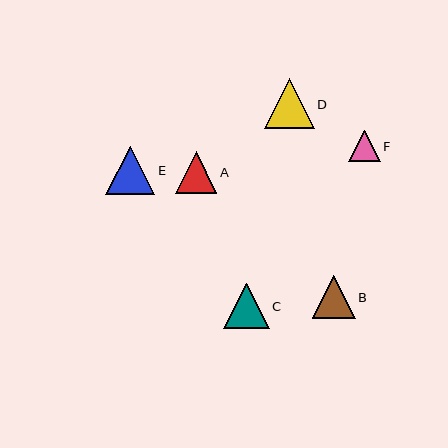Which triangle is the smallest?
Triangle F is the smallest with a size of approximately 31 pixels.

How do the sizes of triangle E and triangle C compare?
Triangle E and triangle C are approximately the same size.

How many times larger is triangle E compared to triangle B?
Triangle E is approximately 1.1 times the size of triangle B.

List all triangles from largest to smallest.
From largest to smallest: D, E, C, B, A, F.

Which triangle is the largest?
Triangle D is the largest with a size of approximately 50 pixels.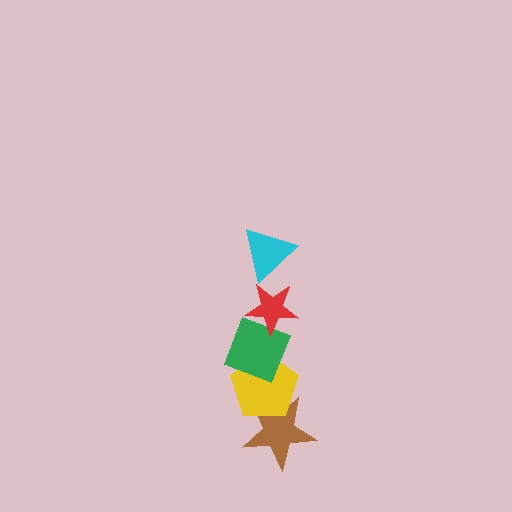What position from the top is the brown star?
The brown star is 5th from the top.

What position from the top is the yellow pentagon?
The yellow pentagon is 4th from the top.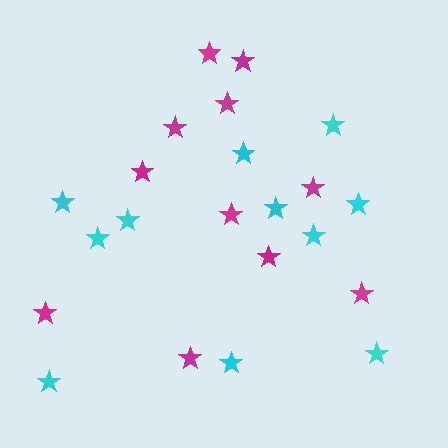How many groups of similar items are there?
There are 2 groups: one group of magenta stars (11) and one group of cyan stars (11).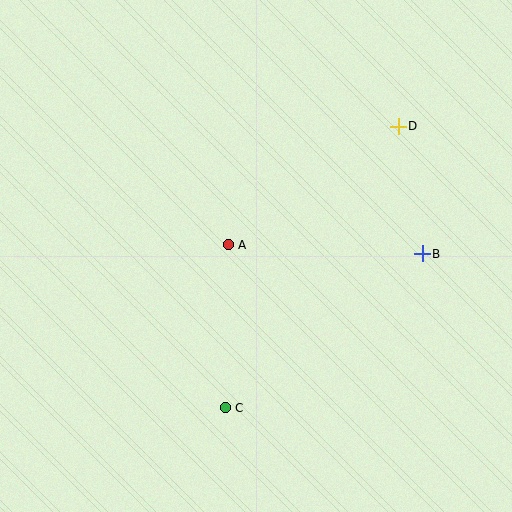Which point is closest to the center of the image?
Point A at (228, 245) is closest to the center.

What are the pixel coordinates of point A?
Point A is at (228, 245).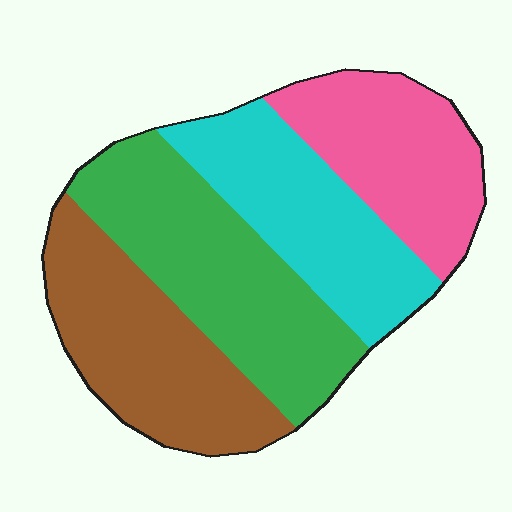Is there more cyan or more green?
Green.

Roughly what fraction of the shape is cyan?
Cyan covers roughly 25% of the shape.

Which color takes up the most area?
Green, at roughly 30%.